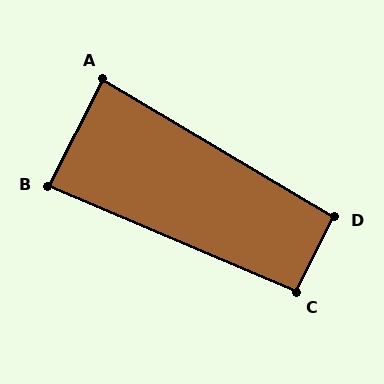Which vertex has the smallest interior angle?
B, at approximately 86 degrees.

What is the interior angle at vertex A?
Approximately 86 degrees (approximately right).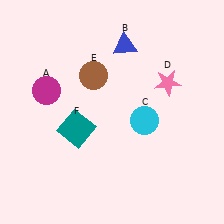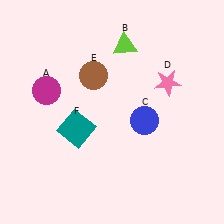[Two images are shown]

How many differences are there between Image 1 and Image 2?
There are 2 differences between the two images.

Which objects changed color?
B changed from blue to lime. C changed from cyan to blue.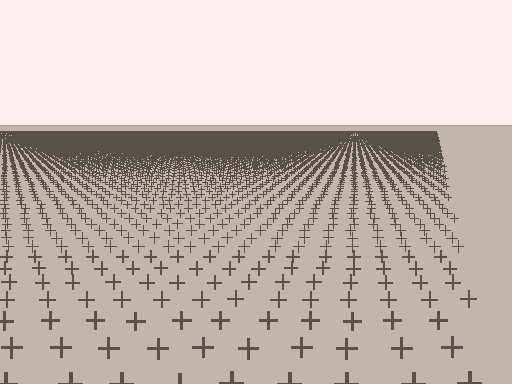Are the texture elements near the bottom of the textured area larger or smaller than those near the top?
Larger. Near the bottom, elements are closer to the viewer and appear at a bigger on-screen size.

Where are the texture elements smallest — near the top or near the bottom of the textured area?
Near the top.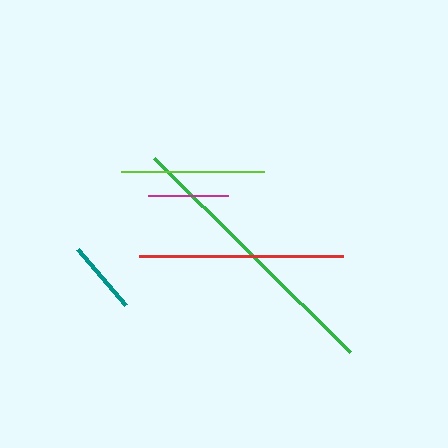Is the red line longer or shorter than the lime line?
The red line is longer than the lime line.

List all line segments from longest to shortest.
From longest to shortest: green, red, lime, magenta, teal.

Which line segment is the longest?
The green line is the longest at approximately 275 pixels.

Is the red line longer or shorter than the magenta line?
The red line is longer than the magenta line.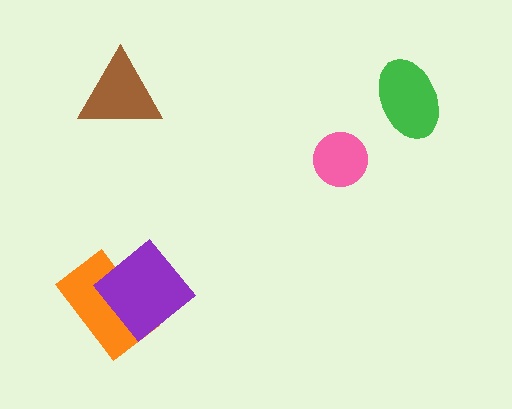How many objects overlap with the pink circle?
0 objects overlap with the pink circle.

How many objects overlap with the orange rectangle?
1 object overlaps with the orange rectangle.